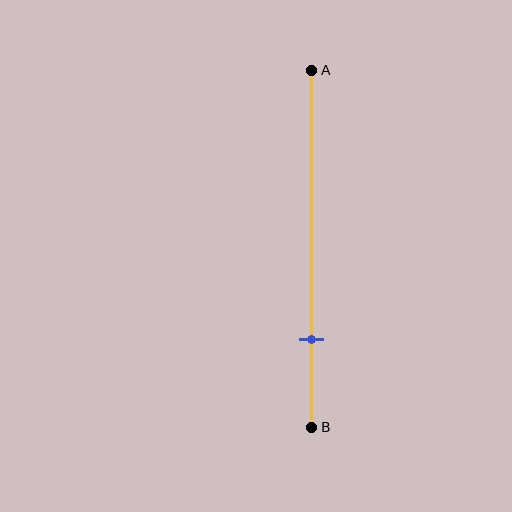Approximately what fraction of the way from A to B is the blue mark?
The blue mark is approximately 75% of the way from A to B.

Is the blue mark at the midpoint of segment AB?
No, the mark is at about 75% from A, not at the 50% midpoint.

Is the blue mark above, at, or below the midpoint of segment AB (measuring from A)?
The blue mark is below the midpoint of segment AB.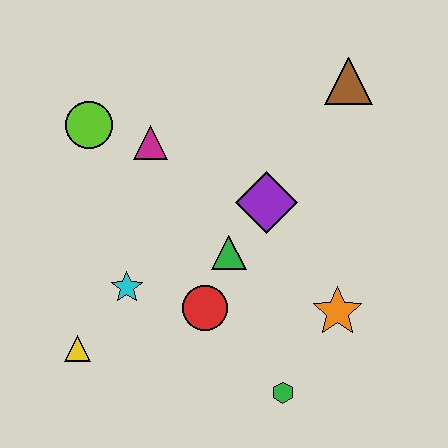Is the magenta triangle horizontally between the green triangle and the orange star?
No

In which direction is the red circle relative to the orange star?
The red circle is to the left of the orange star.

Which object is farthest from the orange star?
The lime circle is farthest from the orange star.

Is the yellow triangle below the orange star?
Yes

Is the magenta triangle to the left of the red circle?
Yes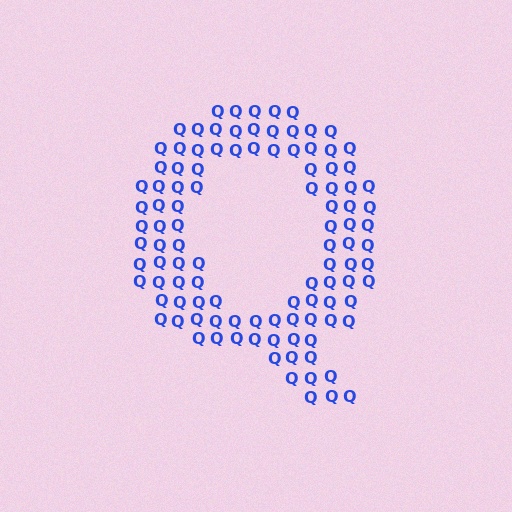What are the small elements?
The small elements are letter Q's.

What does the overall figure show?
The overall figure shows the letter Q.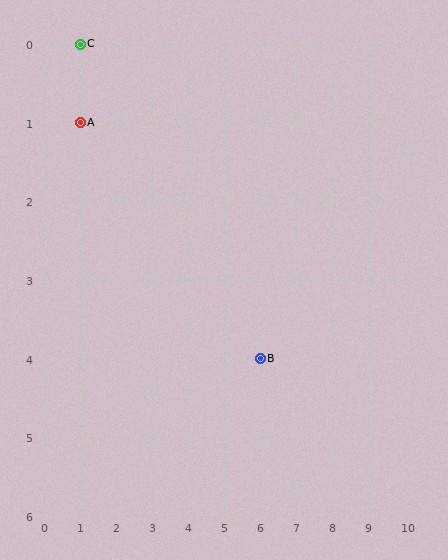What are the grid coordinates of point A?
Point A is at grid coordinates (1, 1).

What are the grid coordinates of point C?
Point C is at grid coordinates (1, 0).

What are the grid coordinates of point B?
Point B is at grid coordinates (6, 4).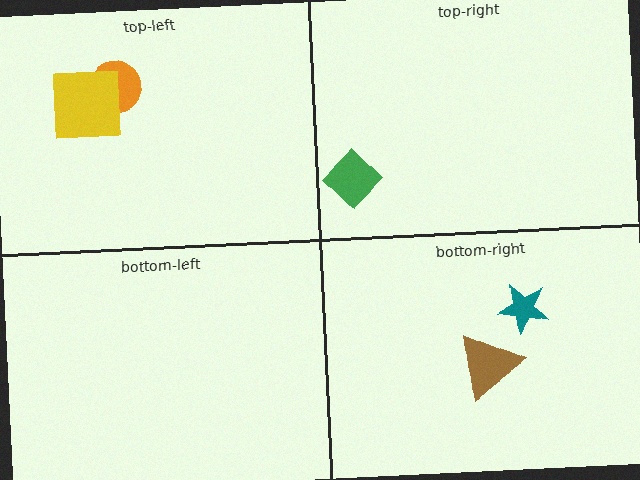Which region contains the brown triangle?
The bottom-right region.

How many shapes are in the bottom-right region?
2.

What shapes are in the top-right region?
The green diamond.